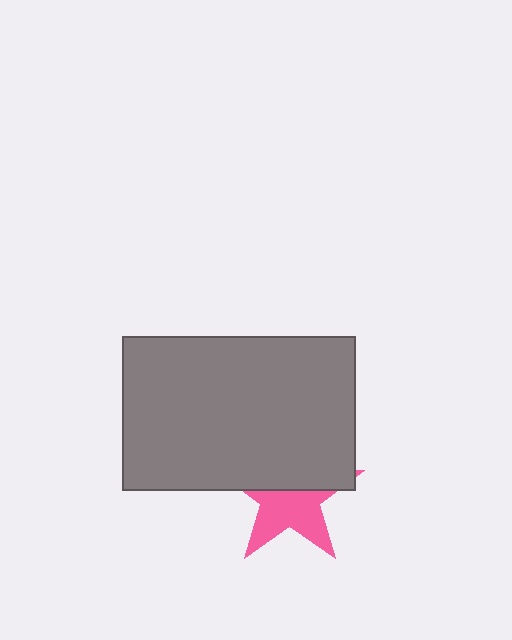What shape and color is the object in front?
The object in front is a gray rectangle.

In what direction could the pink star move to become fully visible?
The pink star could move down. That would shift it out from behind the gray rectangle entirely.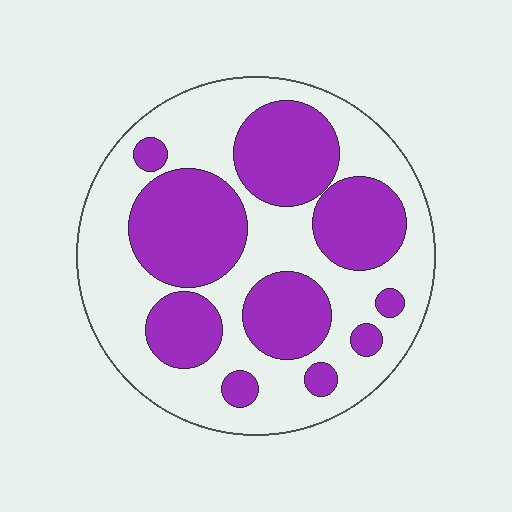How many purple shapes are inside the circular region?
10.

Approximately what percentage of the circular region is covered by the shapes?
Approximately 40%.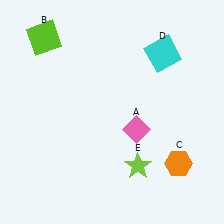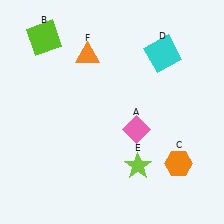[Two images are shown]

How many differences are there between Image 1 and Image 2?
There is 1 difference between the two images.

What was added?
An orange triangle (F) was added in Image 2.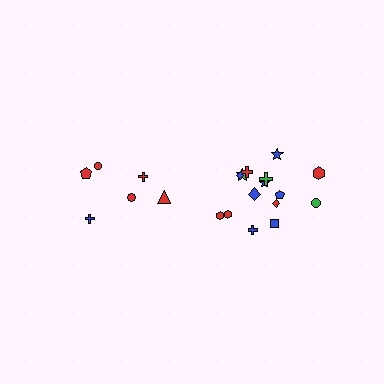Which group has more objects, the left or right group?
The right group.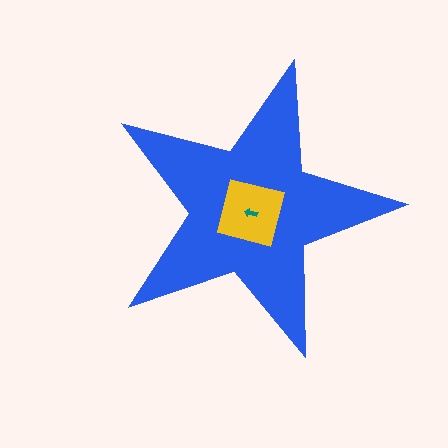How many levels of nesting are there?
3.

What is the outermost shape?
The blue star.